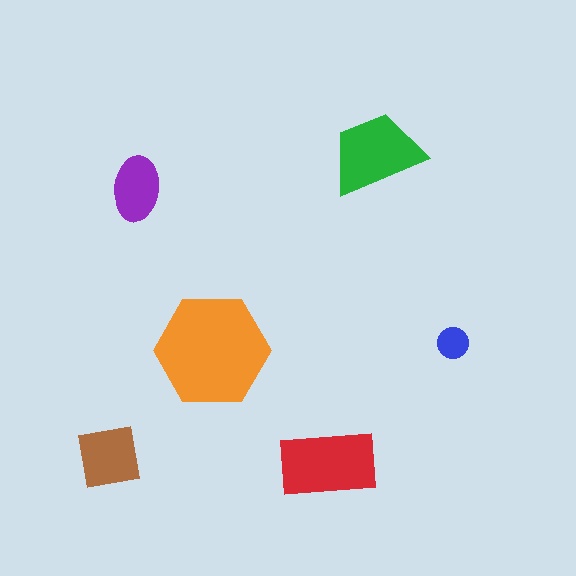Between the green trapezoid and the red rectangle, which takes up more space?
The red rectangle.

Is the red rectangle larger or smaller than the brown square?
Larger.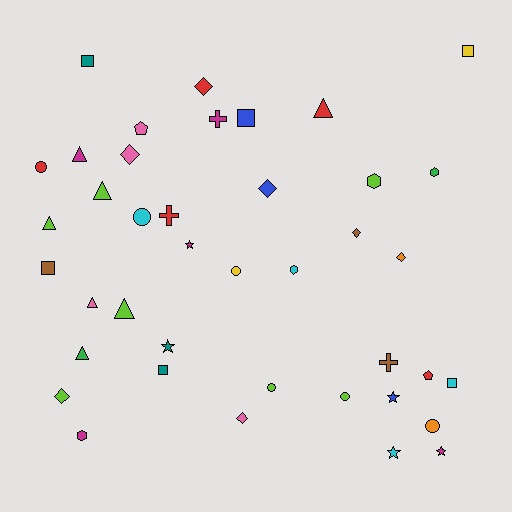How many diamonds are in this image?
There are 7 diamonds.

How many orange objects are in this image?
There are 2 orange objects.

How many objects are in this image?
There are 40 objects.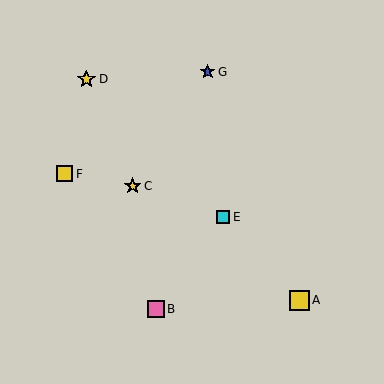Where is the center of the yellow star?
The center of the yellow star is at (133, 186).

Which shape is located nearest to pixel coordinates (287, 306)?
The yellow square (labeled A) at (299, 300) is nearest to that location.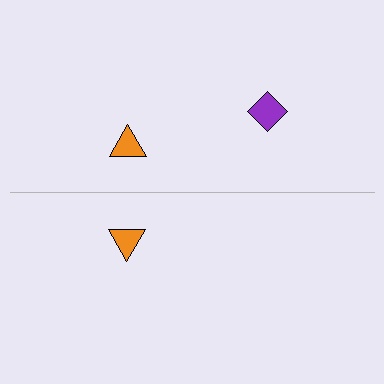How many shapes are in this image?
There are 3 shapes in this image.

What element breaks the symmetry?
A purple diamond is missing from the bottom side.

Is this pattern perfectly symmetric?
No, the pattern is not perfectly symmetric. A purple diamond is missing from the bottom side.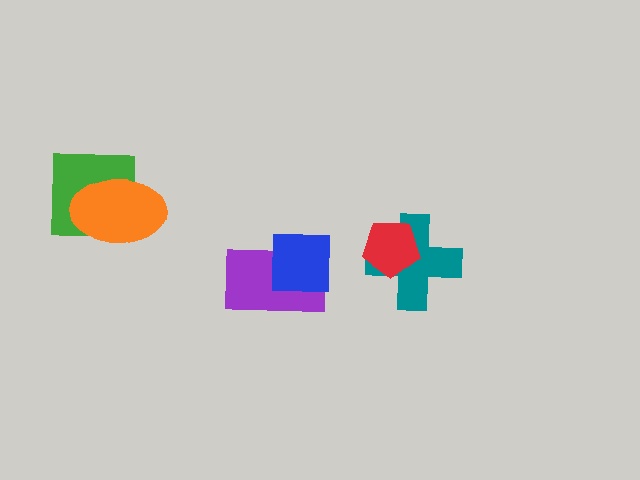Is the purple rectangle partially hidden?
Yes, it is partially covered by another shape.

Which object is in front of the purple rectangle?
The blue square is in front of the purple rectangle.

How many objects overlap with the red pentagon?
1 object overlaps with the red pentagon.